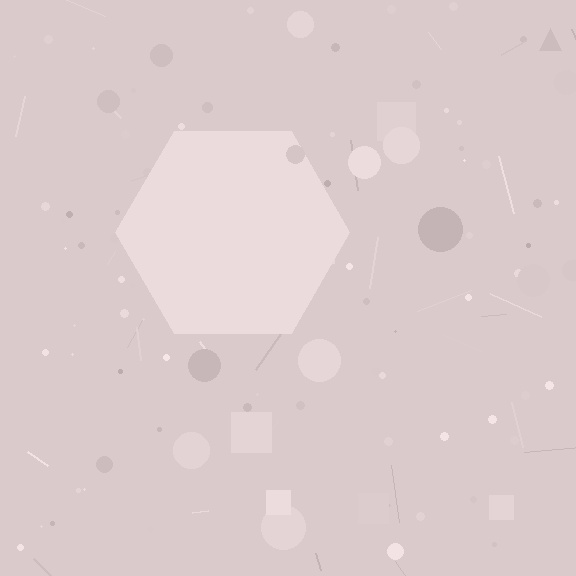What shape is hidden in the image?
A hexagon is hidden in the image.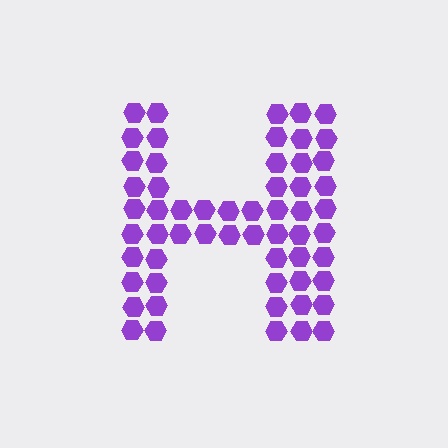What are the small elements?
The small elements are hexagons.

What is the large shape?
The large shape is the letter H.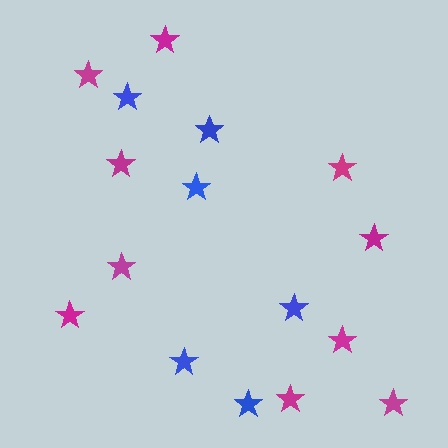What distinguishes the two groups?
There are 2 groups: one group of magenta stars (10) and one group of blue stars (6).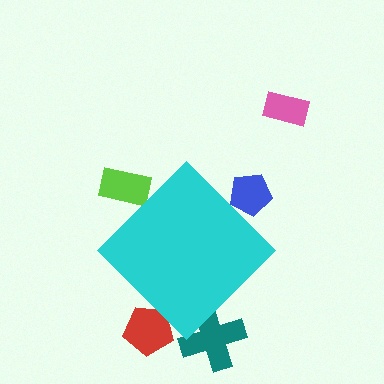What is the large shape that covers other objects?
A cyan diamond.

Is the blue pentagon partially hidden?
Yes, the blue pentagon is partially hidden behind the cyan diamond.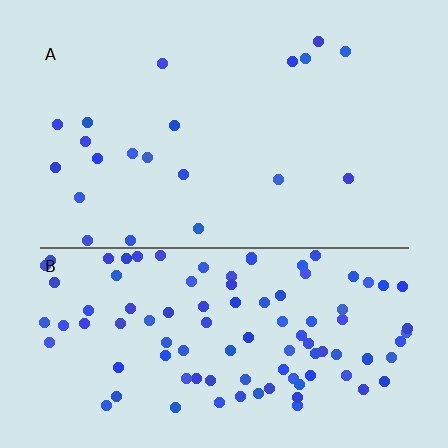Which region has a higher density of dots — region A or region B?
B (the bottom).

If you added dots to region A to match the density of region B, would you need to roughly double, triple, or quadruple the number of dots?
Approximately quadruple.